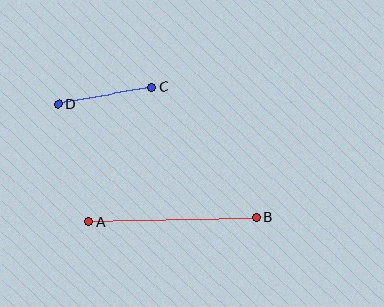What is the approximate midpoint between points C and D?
The midpoint is at approximately (105, 96) pixels.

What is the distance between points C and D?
The distance is approximately 95 pixels.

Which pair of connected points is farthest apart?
Points A and B are farthest apart.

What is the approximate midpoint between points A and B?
The midpoint is at approximately (173, 219) pixels.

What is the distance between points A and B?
The distance is approximately 168 pixels.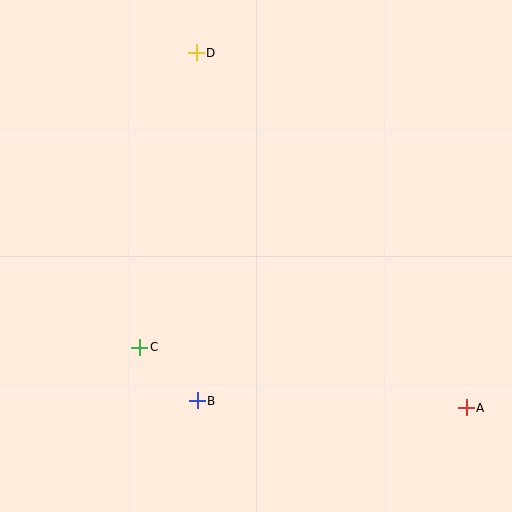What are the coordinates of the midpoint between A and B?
The midpoint between A and B is at (332, 404).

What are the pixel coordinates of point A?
Point A is at (466, 408).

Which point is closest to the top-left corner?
Point D is closest to the top-left corner.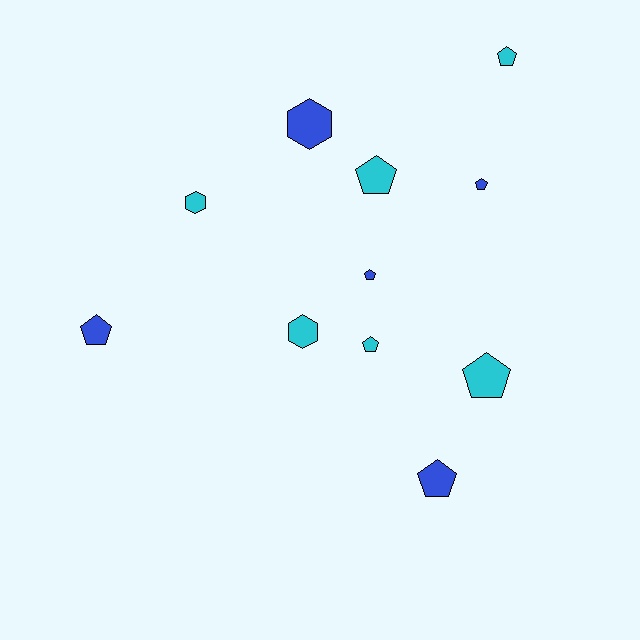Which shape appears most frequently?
Pentagon, with 8 objects.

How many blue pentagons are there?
There are 4 blue pentagons.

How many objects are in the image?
There are 11 objects.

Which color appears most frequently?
Cyan, with 6 objects.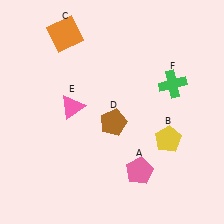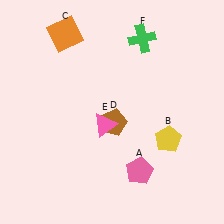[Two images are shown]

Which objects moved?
The objects that moved are: the pink triangle (E), the green cross (F).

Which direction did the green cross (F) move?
The green cross (F) moved up.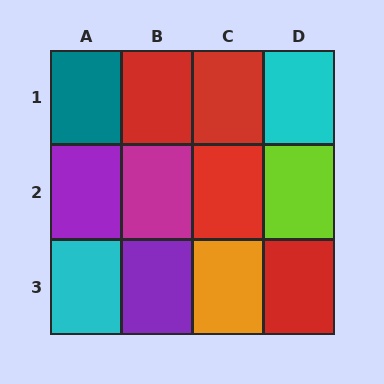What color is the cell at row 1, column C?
Red.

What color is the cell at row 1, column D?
Cyan.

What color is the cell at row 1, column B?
Red.